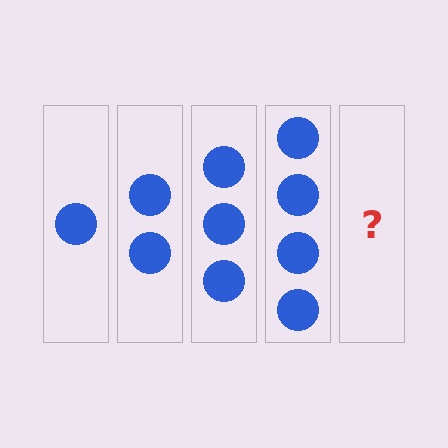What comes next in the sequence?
The next element should be 5 circles.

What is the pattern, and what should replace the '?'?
The pattern is that each step adds one more circle. The '?' should be 5 circles.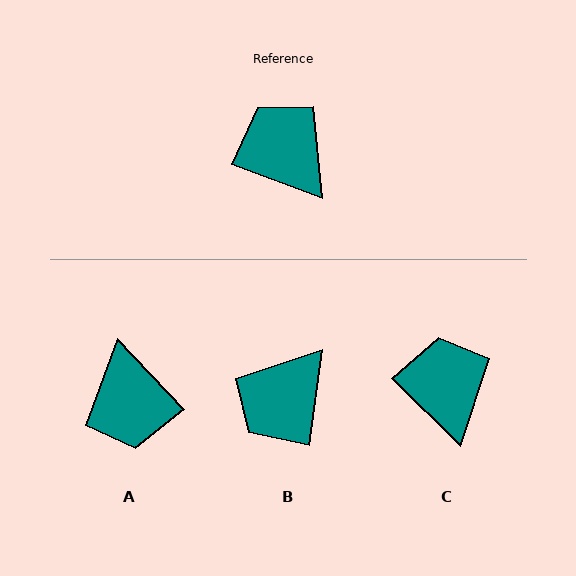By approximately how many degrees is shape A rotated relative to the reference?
Approximately 154 degrees counter-clockwise.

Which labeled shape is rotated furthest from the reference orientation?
A, about 154 degrees away.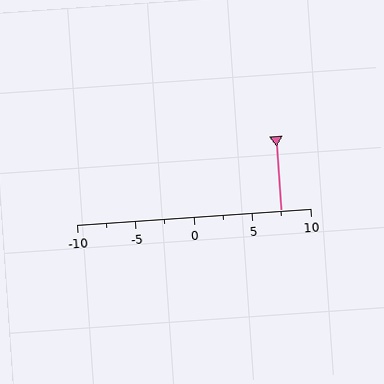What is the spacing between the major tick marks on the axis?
The major ticks are spaced 5 apart.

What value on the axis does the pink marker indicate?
The marker indicates approximately 7.5.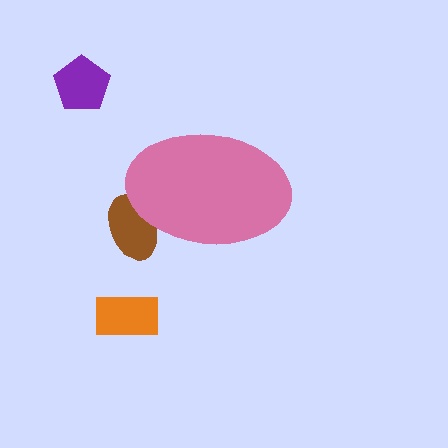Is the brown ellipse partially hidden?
Yes, the brown ellipse is partially hidden behind the pink ellipse.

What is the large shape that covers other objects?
A pink ellipse.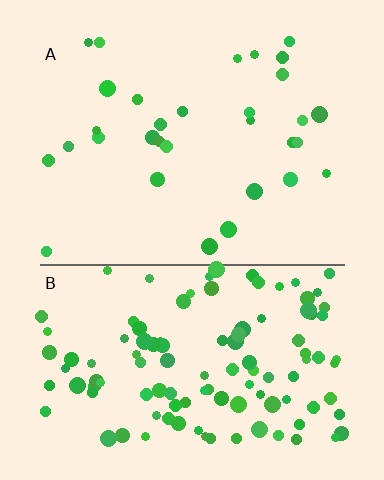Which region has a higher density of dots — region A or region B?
B (the bottom).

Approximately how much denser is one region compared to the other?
Approximately 3.8× — region B over region A.